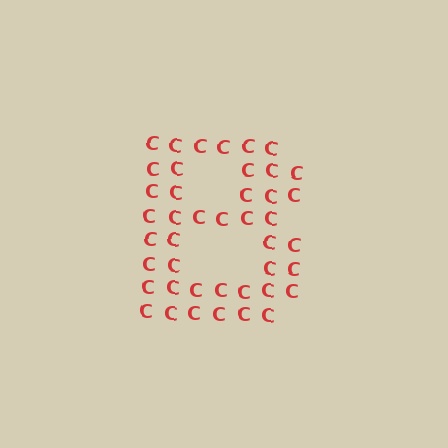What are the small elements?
The small elements are letter C's.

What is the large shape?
The large shape is the letter B.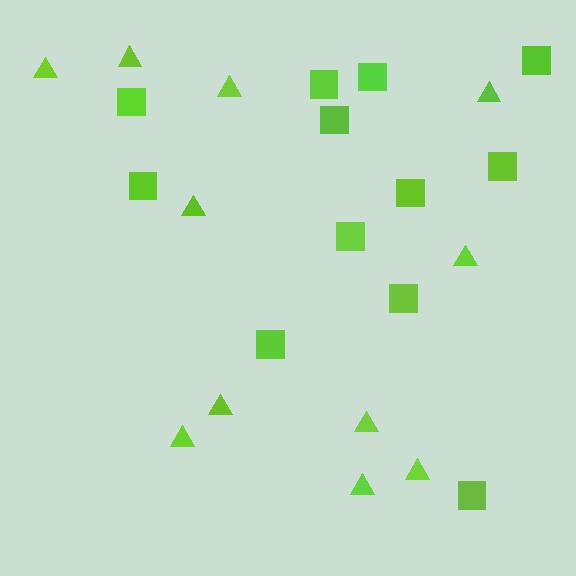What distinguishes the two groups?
There are 2 groups: one group of triangles (11) and one group of squares (12).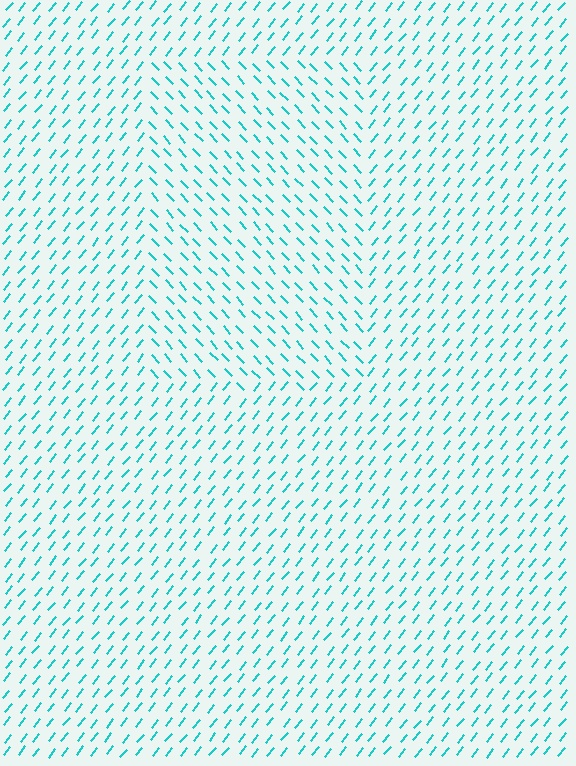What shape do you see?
I see a rectangle.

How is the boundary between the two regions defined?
The boundary is defined purely by a change in line orientation (approximately 82 degrees difference). All lines are the same color and thickness.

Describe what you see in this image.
The image is filled with small cyan line segments. A rectangle region in the image has lines oriented differently from the surrounding lines, creating a visible texture boundary.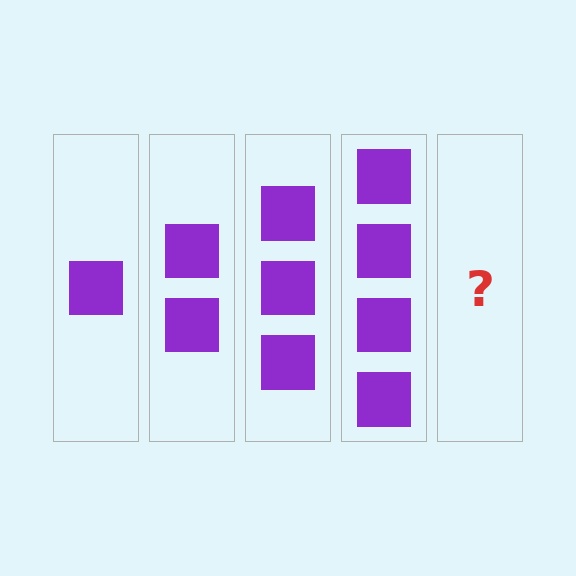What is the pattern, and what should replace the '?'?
The pattern is that each step adds one more square. The '?' should be 5 squares.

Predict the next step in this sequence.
The next step is 5 squares.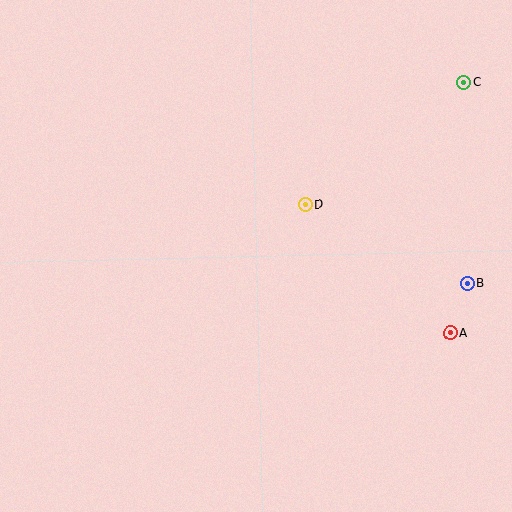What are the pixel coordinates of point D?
Point D is at (305, 205).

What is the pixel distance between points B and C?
The distance between B and C is 201 pixels.